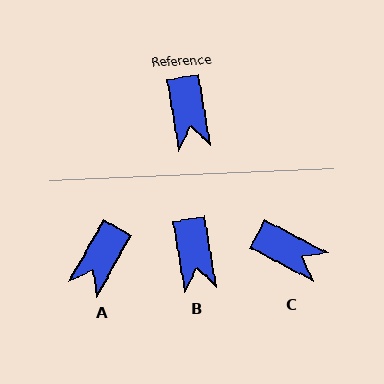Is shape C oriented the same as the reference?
No, it is off by about 53 degrees.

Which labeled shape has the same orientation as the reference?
B.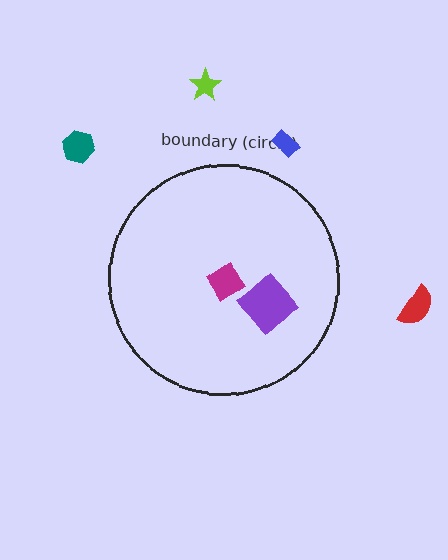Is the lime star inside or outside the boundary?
Outside.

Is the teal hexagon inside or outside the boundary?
Outside.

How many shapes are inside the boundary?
2 inside, 4 outside.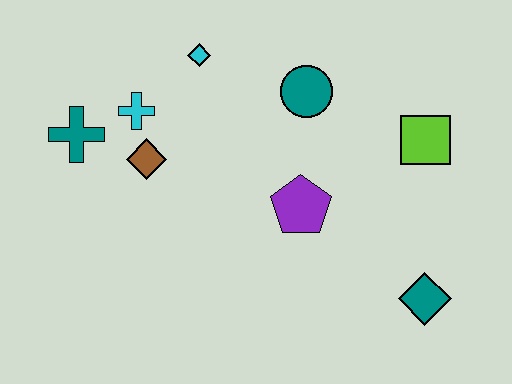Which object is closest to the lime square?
The teal circle is closest to the lime square.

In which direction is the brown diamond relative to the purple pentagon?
The brown diamond is to the left of the purple pentagon.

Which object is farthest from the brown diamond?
The teal diamond is farthest from the brown diamond.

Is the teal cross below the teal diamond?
No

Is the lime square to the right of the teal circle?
Yes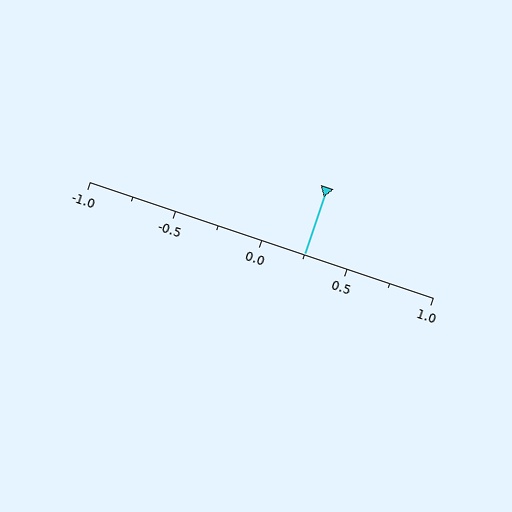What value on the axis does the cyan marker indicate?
The marker indicates approximately 0.25.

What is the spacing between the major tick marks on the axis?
The major ticks are spaced 0.5 apart.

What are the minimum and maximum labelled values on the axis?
The axis runs from -1.0 to 1.0.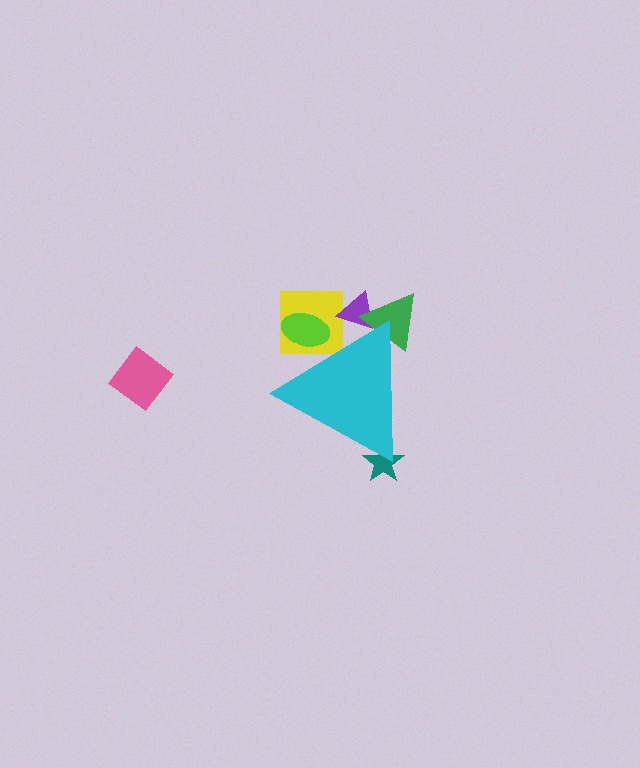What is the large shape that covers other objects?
A cyan triangle.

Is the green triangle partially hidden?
Yes, the green triangle is partially hidden behind the cyan triangle.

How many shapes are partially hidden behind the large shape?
5 shapes are partially hidden.